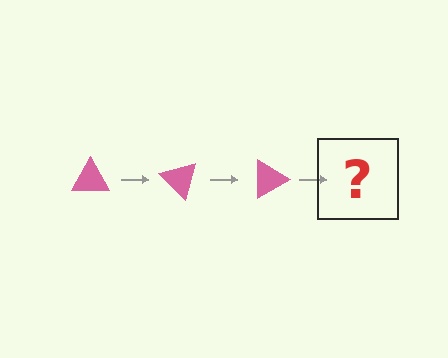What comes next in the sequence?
The next element should be a pink triangle rotated 135 degrees.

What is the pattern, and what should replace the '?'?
The pattern is that the triangle rotates 45 degrees each step. The '?' should be a pink triangle rotated 135 degrees.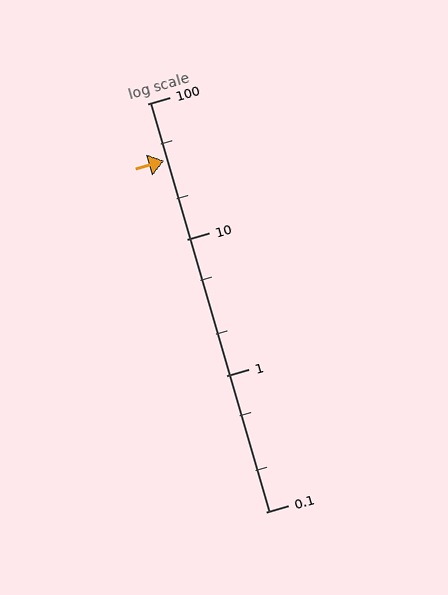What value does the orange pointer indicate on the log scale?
The pointer indicates approximately 38.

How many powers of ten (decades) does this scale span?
The scale spans 3 decades, from 0.1 to 100.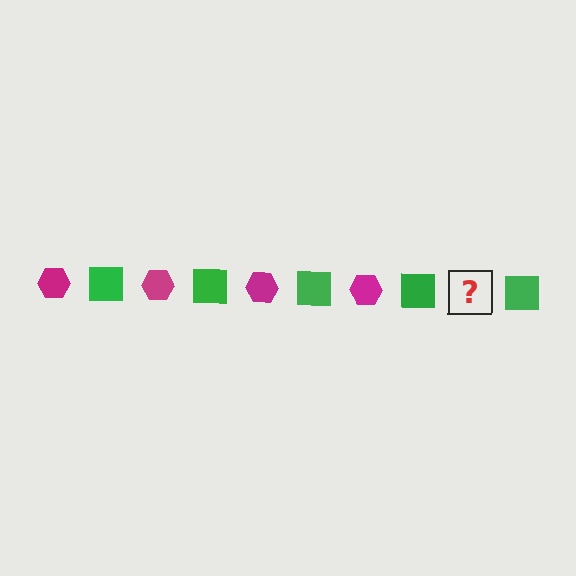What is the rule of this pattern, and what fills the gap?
The rule is that the pattern alternates between magenta hexagon and green square. The gap should be filled with a magenta hexagon.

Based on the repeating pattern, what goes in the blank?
The blank should be a magenta hexagon.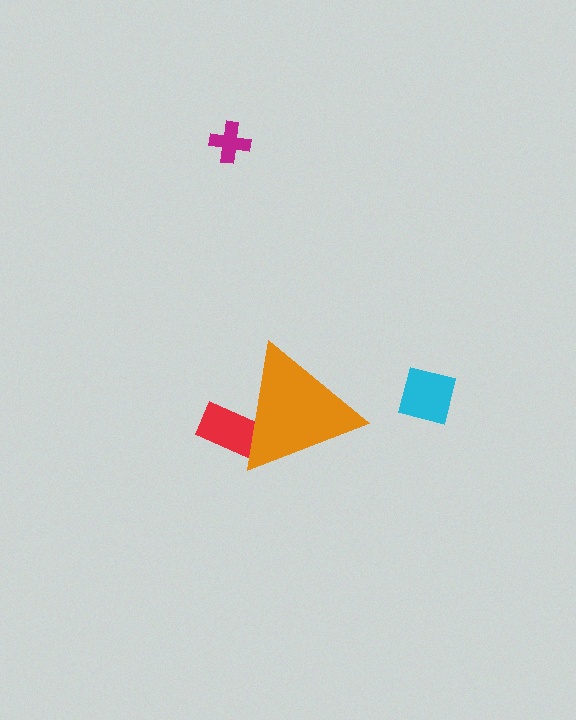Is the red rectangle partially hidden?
Yes, the red rectangle is partially hidden behind the orange triangle.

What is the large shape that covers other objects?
An orange triangle.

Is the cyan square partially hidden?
No, the cyan square is fully visible.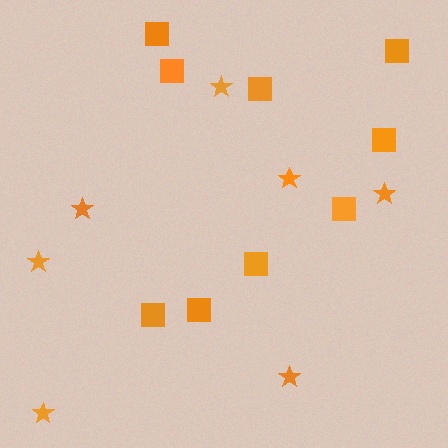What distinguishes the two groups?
There are 2 groups: one group of squares (9) and one group of stars (7).